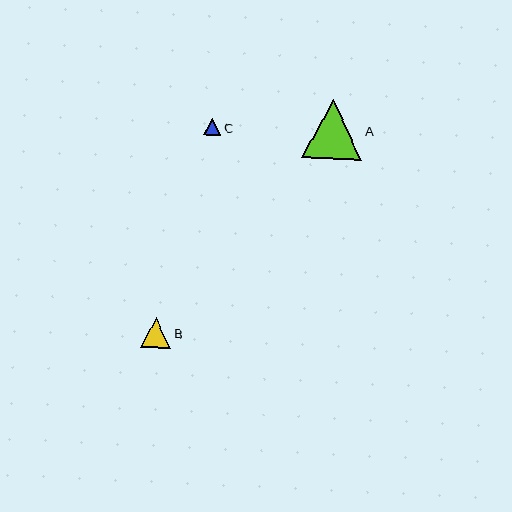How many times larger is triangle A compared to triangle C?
Triangle A is approximately 3.5 times the size of triangle C.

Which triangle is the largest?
Triangle A is the largest with a size of approximately 60 pixels.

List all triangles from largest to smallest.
From largest to smallest: A, B, C.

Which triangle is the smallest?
Triangle C is the smallest with a size of approximately 17 pixels.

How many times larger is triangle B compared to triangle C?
Triangle B is approximately 1.8 times the size of triangle C.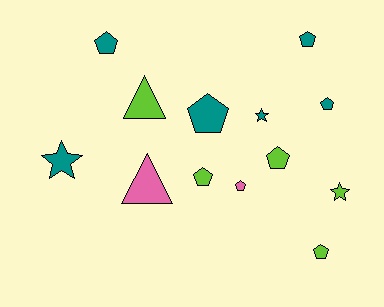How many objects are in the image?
There are 13 objects.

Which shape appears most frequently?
Pentagon, with 8 objects.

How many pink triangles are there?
There is 1 pink triangle.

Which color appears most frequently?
Teal, with 6 objects.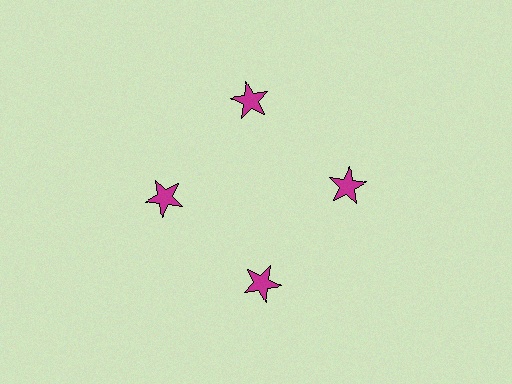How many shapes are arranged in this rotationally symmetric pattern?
There are 4 shapes, arranged in 4 groups of 1.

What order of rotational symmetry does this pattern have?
This pattern has 4-fold rotational symmetry.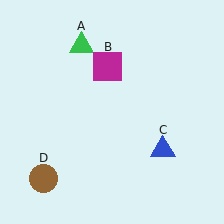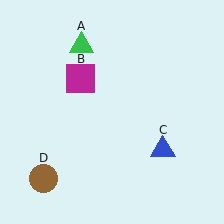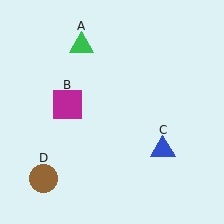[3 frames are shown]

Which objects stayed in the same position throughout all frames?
Green triangle (object A) and blue triangle (object C) and brown circle (object D) remained stationary.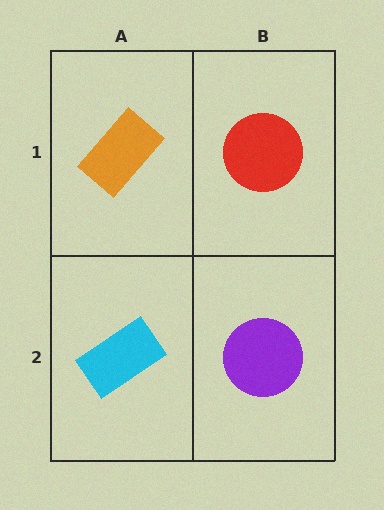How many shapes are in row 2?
2 shapes.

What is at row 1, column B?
A red circle.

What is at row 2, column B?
A purple circle.